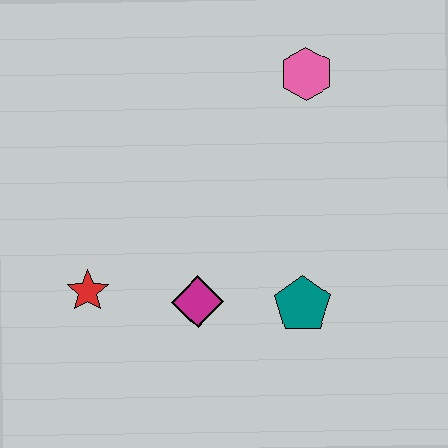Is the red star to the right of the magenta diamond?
No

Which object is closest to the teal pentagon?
The magenta diamond is closest to the teal pentagon.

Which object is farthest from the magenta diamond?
The pink hexagon is farthest from the magenta diamond.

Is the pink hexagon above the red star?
Yes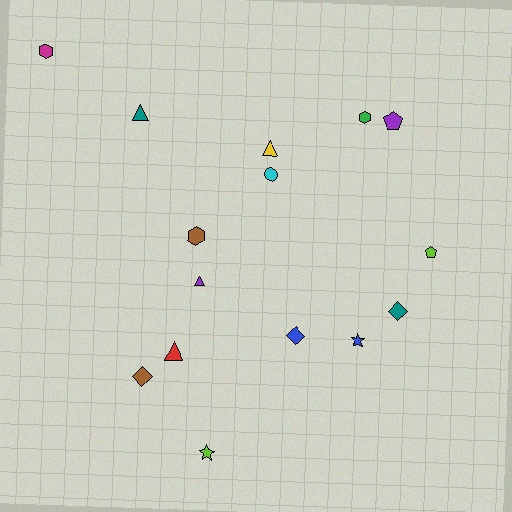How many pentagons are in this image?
There are 2 pentagons.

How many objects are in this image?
There are 15 objects.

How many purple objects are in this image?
There are 2 purple objects.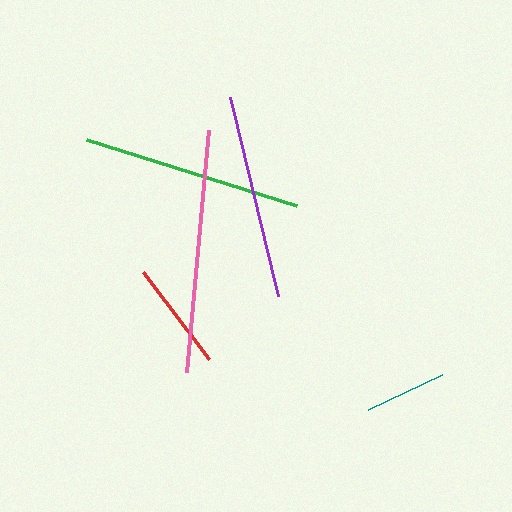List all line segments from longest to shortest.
From longest to shortest: pink, green, purple, red, teal.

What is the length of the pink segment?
The pink segment is approximately 243 pixels long.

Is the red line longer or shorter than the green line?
The green line is longer than the red line.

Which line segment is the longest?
The pink line is the longest at approximately 243 pixels.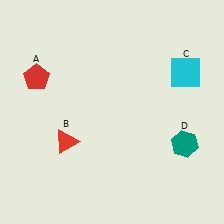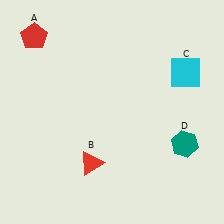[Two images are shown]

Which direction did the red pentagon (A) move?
The red pentagon (A) moved up.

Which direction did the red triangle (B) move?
The red triangle (B) moved right.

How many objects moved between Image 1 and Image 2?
2 objects moved between the two images.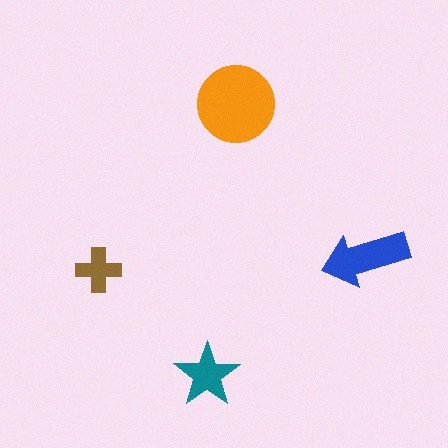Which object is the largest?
The orange circle.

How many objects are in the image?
There are 4 objects in the image.